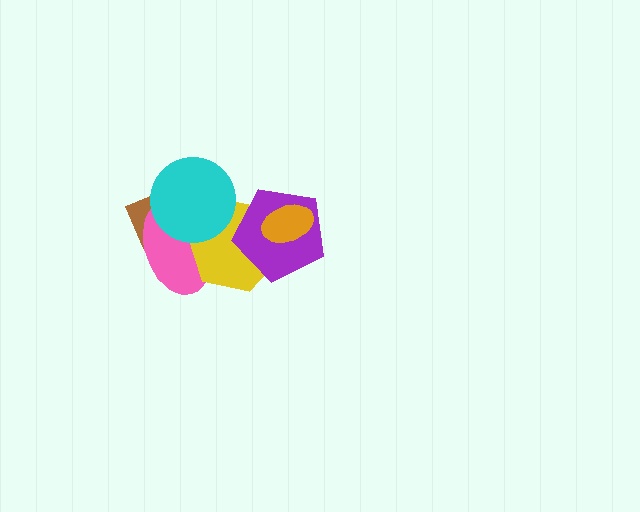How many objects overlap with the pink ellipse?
3 objects overlap with the pink ellipse.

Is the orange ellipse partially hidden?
No, no other shape covers it.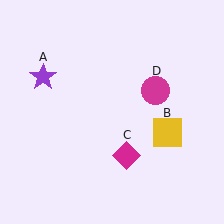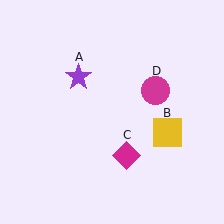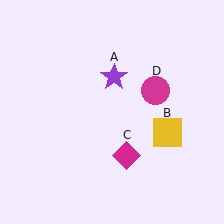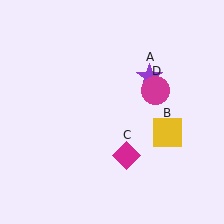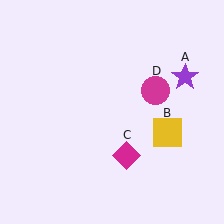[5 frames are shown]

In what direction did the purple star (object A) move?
The purple star (object A) moved right.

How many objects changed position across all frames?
1 object changed position: purple star (object A).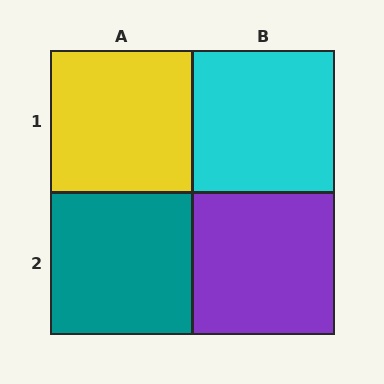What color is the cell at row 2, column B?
Purple.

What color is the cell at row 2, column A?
Teal.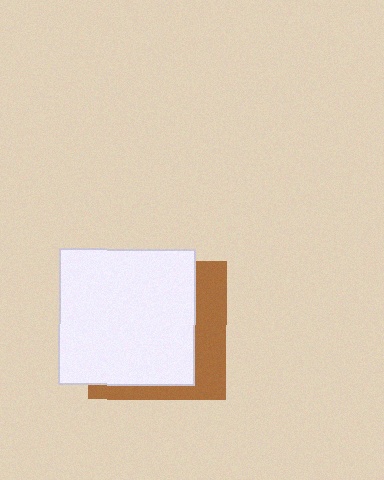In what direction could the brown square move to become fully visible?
The brown square could move right. That would shift it out from behind the white square entirely.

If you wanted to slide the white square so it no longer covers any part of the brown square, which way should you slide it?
Slide it left — that is the most direct way to separate the two shapes.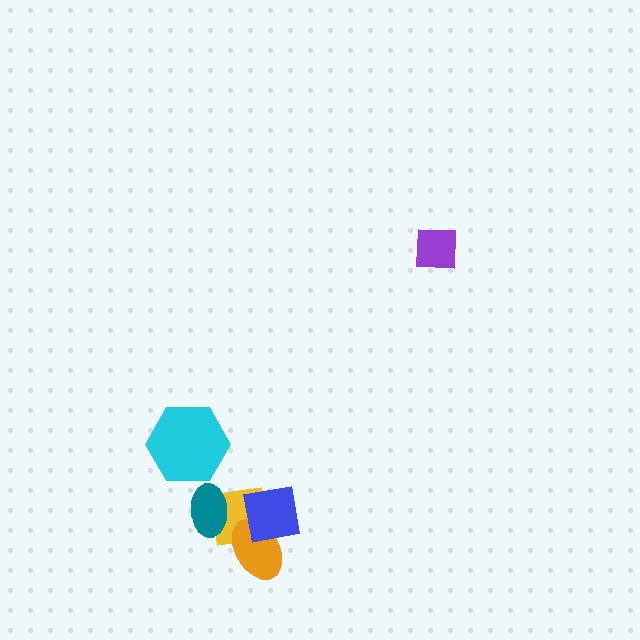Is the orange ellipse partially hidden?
Yes, it is partially covered by another shape.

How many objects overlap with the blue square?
2 objects overlap with the blue square.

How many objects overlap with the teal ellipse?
1 object overlaps with the teal ellipse.